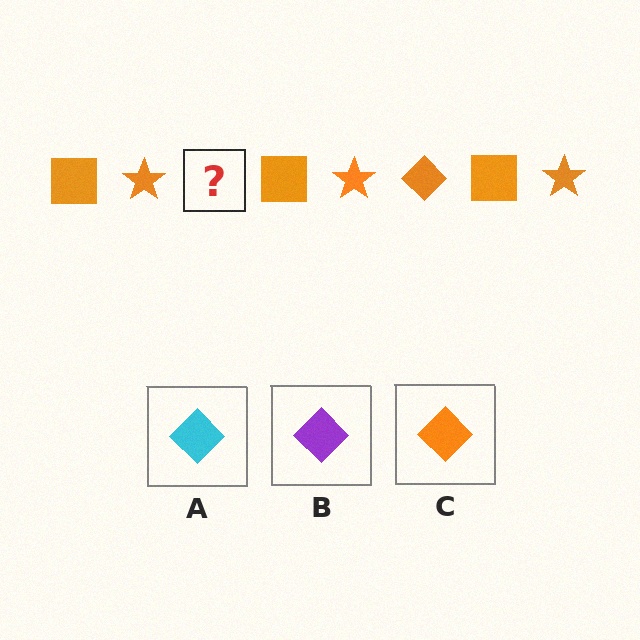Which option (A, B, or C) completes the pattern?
C.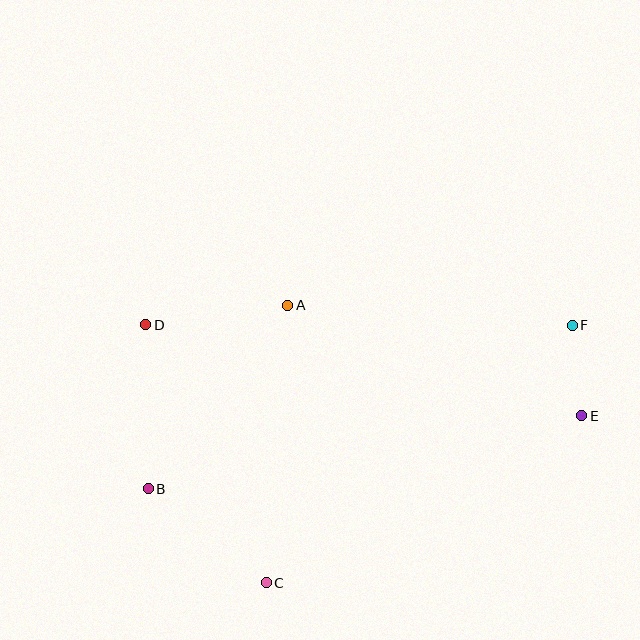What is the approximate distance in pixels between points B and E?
The distance between B and E is approximately 440 pixels.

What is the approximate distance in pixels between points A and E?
The distance between A and E is approximately 314 pixels.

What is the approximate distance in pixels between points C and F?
The distance between C and F is approximately 400 pixels.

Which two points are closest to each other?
Points E and F are closest to each other.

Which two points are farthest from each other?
Points B and F are farthest from each other.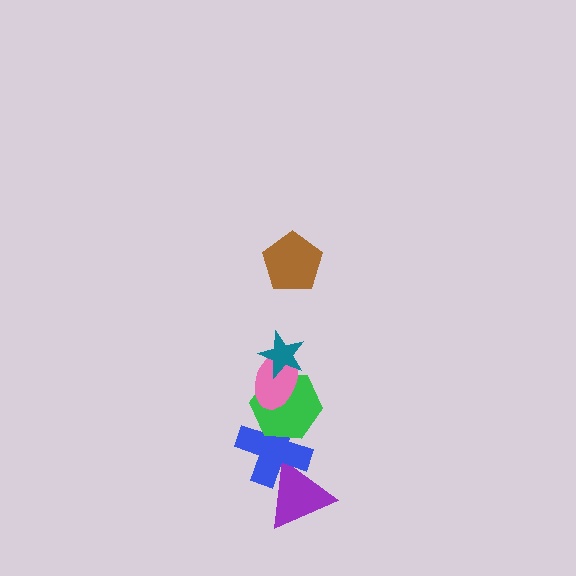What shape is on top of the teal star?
The brown pentagon is on top of the teal star.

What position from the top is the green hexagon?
The green hexagon is 4th from the top.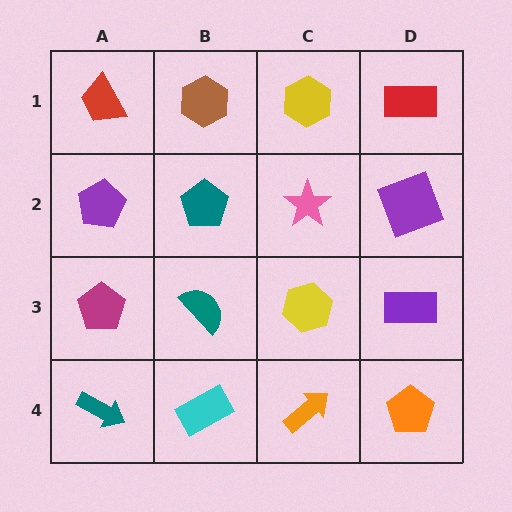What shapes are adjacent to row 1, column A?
A purple pentagon (row 2, column A), a brown hexagon (row 1, column B).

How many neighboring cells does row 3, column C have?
4.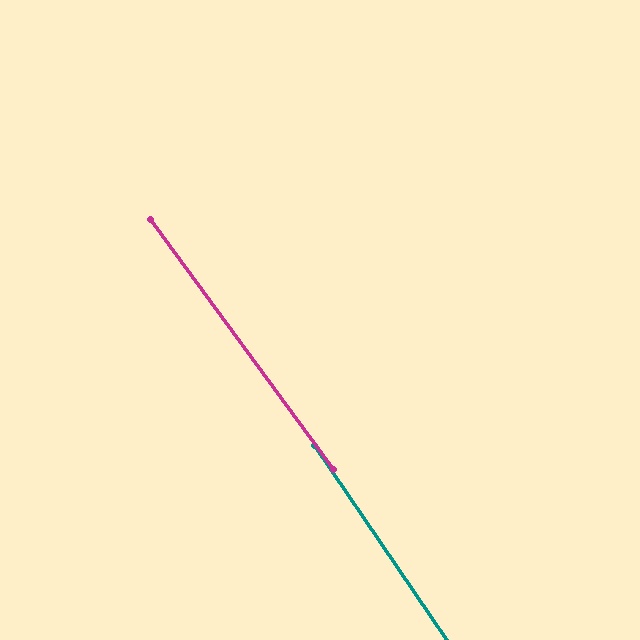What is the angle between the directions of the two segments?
Approximately 2 degrees.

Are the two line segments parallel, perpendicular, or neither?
Parallel — their directions differ by only 1.9°.